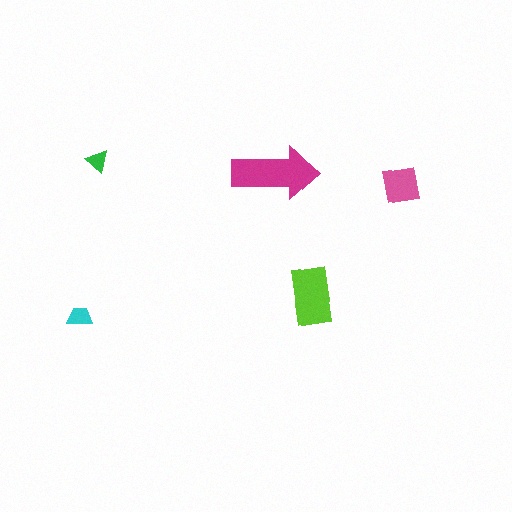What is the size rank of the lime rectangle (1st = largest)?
2nd.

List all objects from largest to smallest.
The magenta arrow, the lime rectangle, the pink square, the cyan trapezoid, the green triangle.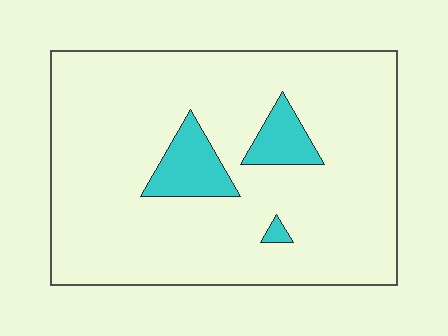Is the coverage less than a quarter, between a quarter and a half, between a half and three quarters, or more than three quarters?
Less than a quarter.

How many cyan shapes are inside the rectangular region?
3.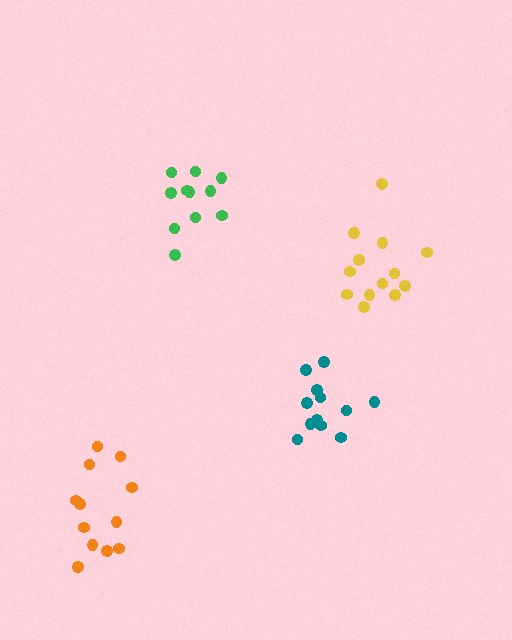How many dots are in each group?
Group 1: 12 dots, Group 2: 12 dots, Group 3: 11 dots, Group 4: 13 dots (48 total).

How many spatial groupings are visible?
There are 4 spatial groupings.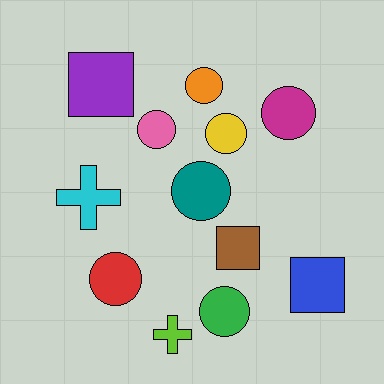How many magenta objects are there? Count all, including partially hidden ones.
There is 1 magenta object.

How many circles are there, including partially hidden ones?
There are 7 circles.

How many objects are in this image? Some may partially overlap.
There are 12 objects.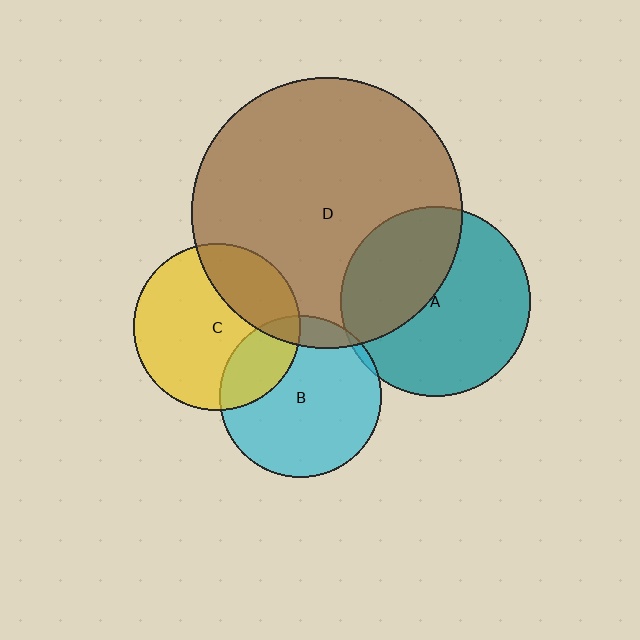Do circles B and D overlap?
Yes.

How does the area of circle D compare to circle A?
Approximately 2.0 times.